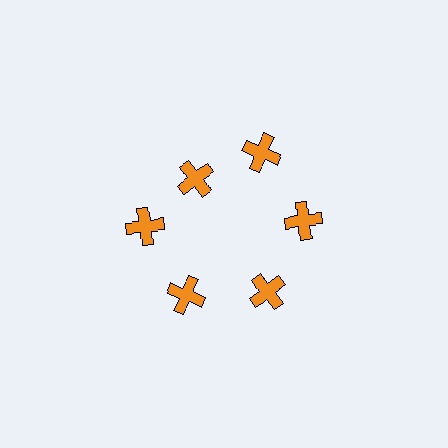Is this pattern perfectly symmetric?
No. The 6 orange crosses are arranged in a ring, but one element near the 11 o'clock position is pulled inward toward the center, breaking the 6-fold rotational symmetry.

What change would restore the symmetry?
The symmetry would be restored by moving it outward, back onto the ring so that all 6 crosses sit at equal angles and equal distance from the center.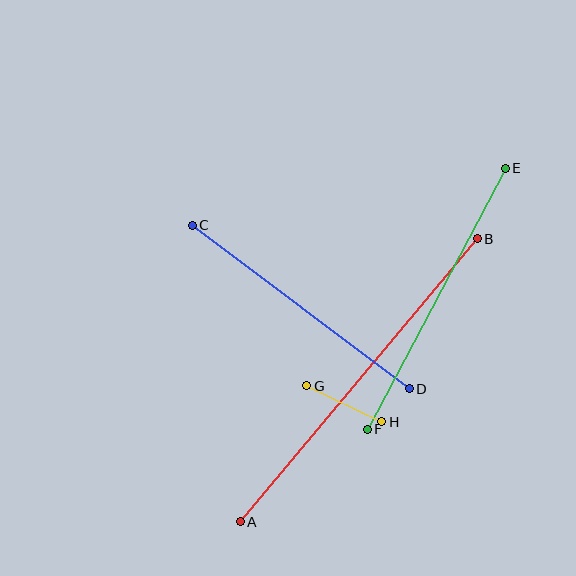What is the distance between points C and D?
The distance is approximately 271 pixels.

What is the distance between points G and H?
The distance is approximately 83 pixels.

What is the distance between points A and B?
The distance is approximately 369 pixels.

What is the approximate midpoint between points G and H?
The midpoint is at approximately (344, 404) pixels.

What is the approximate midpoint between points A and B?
The midpoint is at approximately (359, 380) pixels.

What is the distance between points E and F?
The distance is approximately 295 pixels.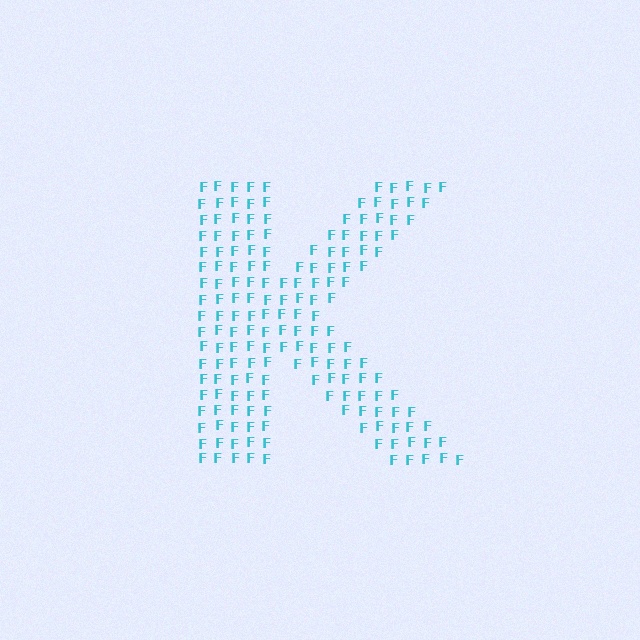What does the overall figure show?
The overall figure shows the letter K.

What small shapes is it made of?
It is made of small letter F's.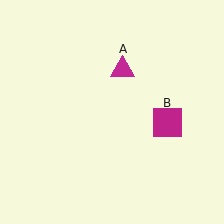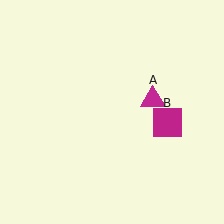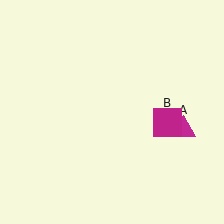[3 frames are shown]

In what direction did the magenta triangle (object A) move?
The magenta triangle (object A) moved down and to the right.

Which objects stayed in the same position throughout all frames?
Magenta square (object B) remained stationary.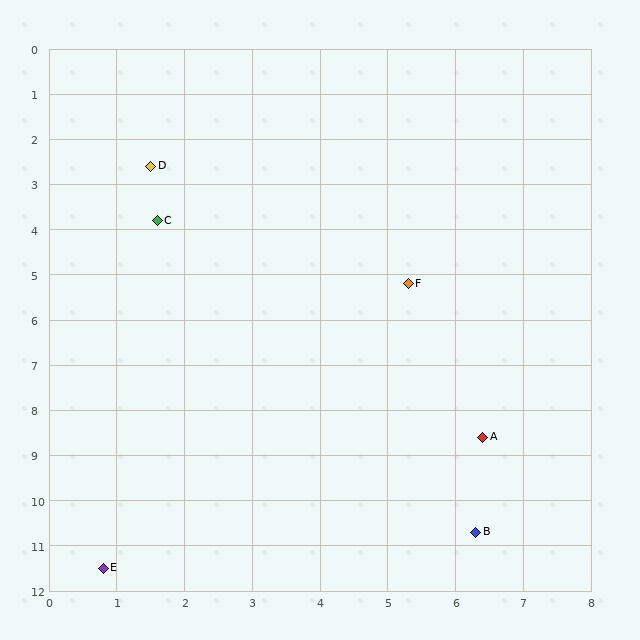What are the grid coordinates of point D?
Point D is at approximately (1.5, 2.6).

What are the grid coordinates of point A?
Point A is at approximately (6.4, 8.6).